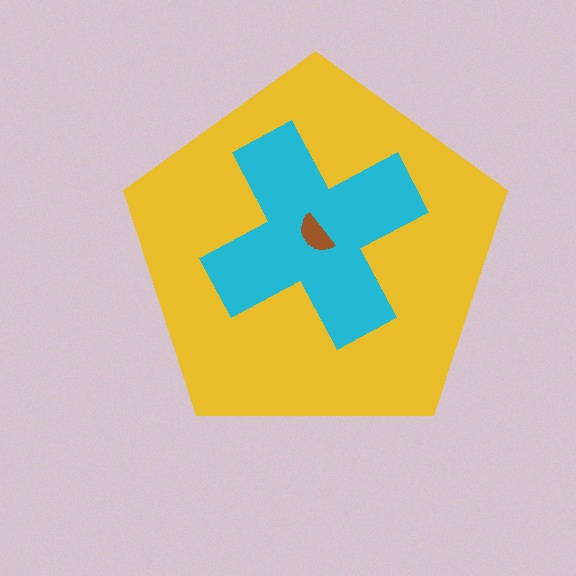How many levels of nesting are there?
3.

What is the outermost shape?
The yellow pentagon.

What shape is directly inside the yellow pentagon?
The cyan cross.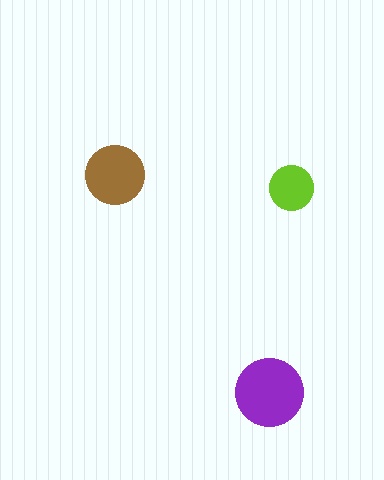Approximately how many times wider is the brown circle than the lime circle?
About 1.5 times wider.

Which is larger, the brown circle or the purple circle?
The purple one.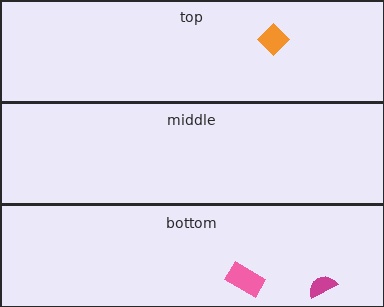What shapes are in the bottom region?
The pink rectangle, the magenta semicircle.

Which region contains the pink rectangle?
The bottom region.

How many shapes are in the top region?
1.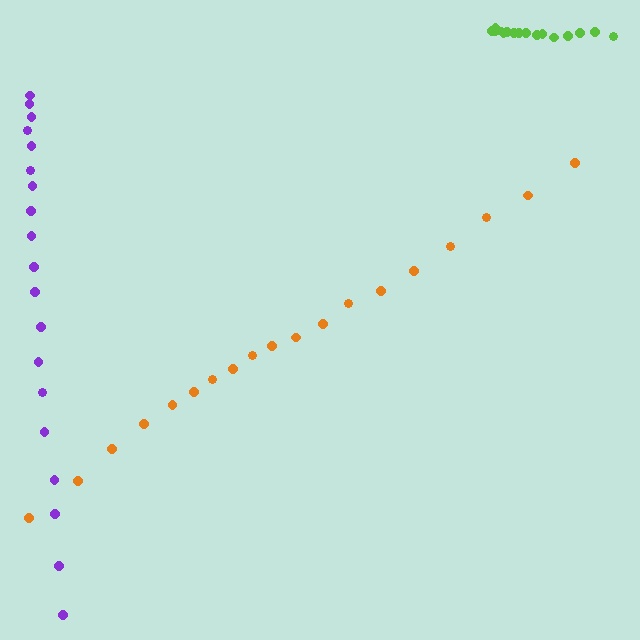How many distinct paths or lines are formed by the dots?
There are 3 distinct paths.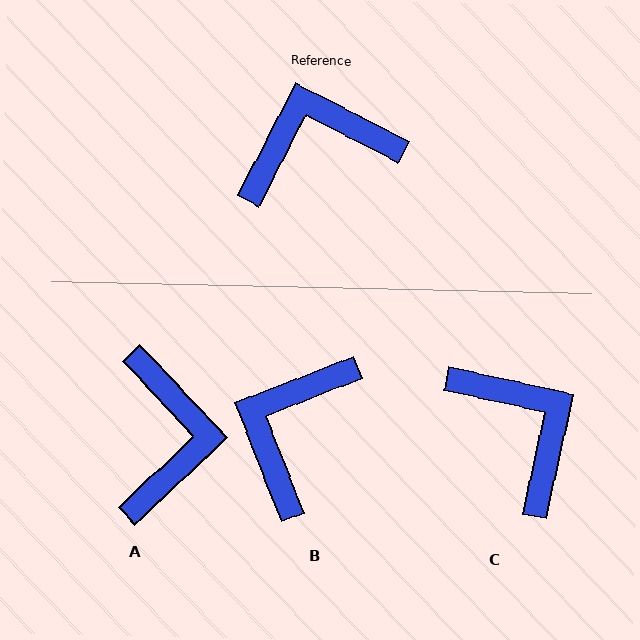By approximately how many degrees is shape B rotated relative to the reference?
Approximately 49 degrees counter-clockwise.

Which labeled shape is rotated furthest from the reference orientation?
A, about 109 degrees away.